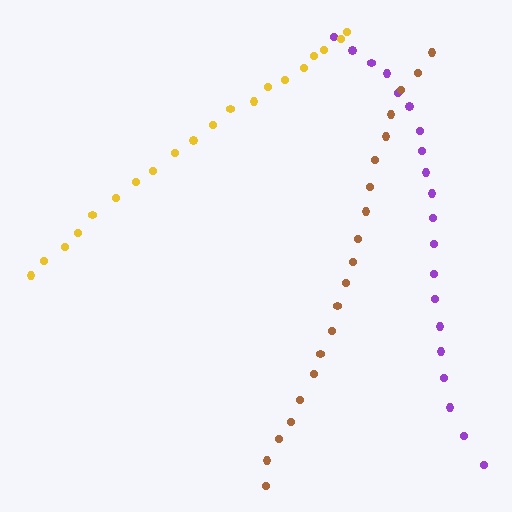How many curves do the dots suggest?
There are 3 distinct paths.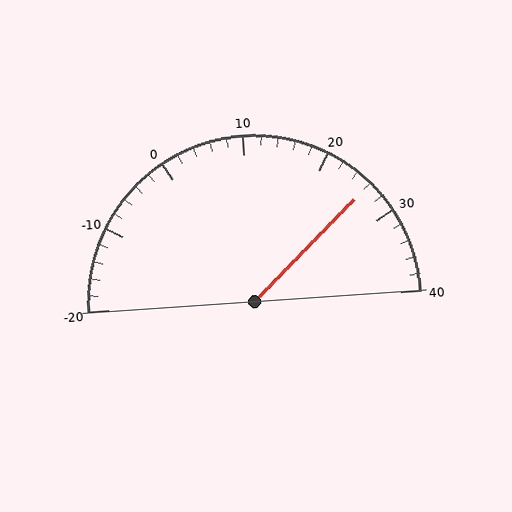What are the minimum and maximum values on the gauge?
The gauge ranges from -20 to 40.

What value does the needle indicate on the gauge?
The needle indicates approximately 26.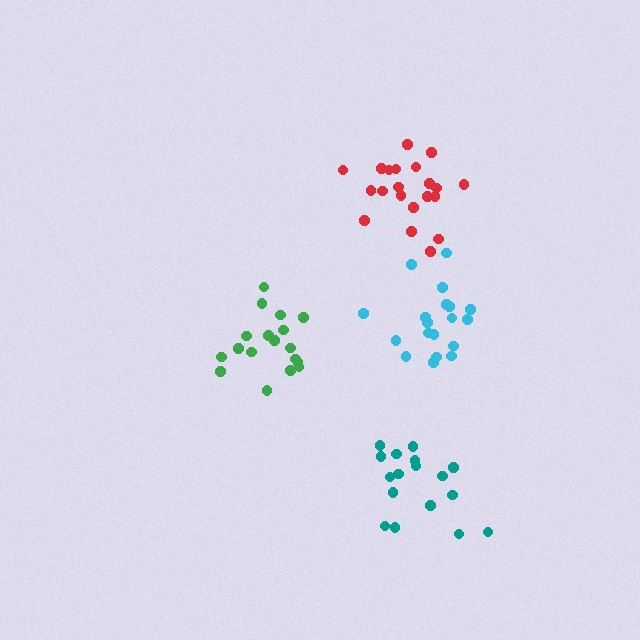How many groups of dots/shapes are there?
There are 4 groups.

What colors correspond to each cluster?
The clusters are colored: green, red, teal, cyan.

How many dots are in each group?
Group 1: 18 dots, Group 2: 21 dots, Group 3: 17 dots, Group 4: 20 dots (76 total).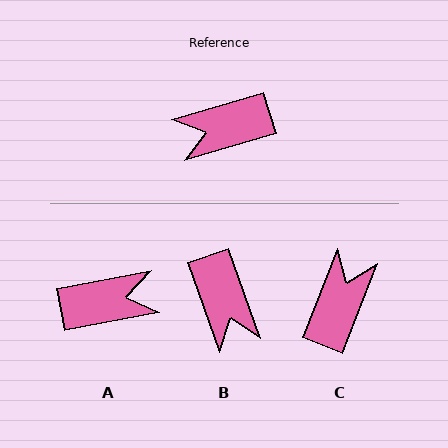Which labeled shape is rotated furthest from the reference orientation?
A, about 174 degrees away.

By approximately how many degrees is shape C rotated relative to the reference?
Approximately 128 degrees clockwise.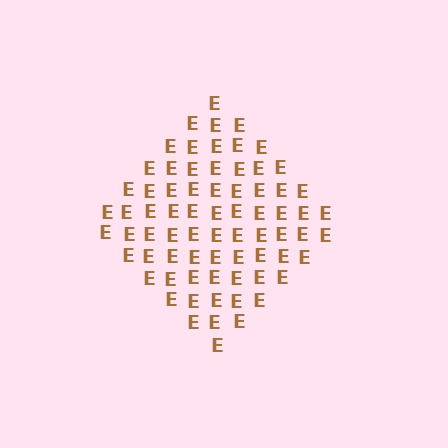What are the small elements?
The small elements are letter E's.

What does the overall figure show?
The overall figure shows a diamond.